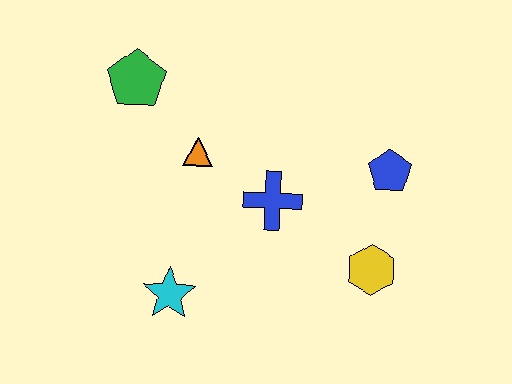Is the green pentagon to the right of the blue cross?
No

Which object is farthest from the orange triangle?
The yellow hexagon is farthest from the orange triangle.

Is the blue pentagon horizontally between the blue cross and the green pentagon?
No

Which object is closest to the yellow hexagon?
The blue pentagon is closest to the yellow hexagon.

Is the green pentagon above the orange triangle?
Yes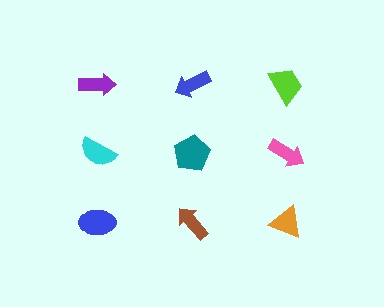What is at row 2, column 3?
A pink arrow.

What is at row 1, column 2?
A blue arrow.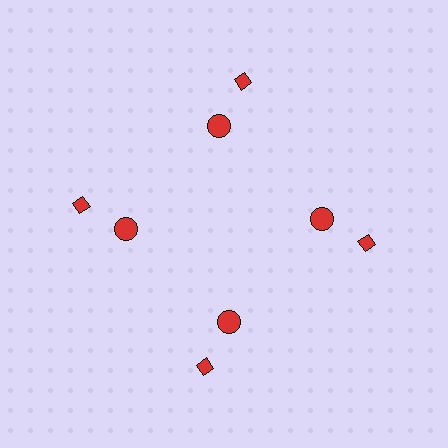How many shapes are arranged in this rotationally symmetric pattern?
There are 8 shapes, arranged in 4 groups of 2.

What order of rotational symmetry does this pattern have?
This pattern has 4-fold rotational symmetry.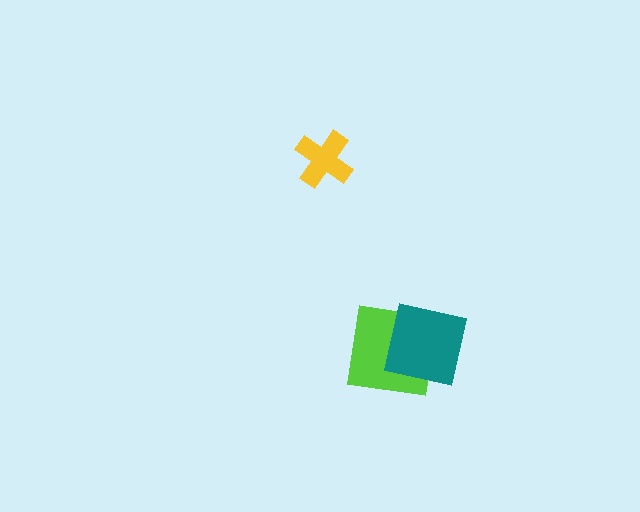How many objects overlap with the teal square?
1 object overlaps with the teal square.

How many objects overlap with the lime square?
1 object overlaps with the lime square.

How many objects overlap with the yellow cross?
0 objects overlap with the yellow cross.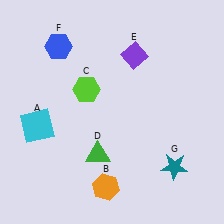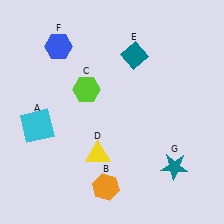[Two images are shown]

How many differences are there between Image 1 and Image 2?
There are 2 differences between the two images.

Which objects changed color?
D changed from green to yellow. E changed from purple to teal.